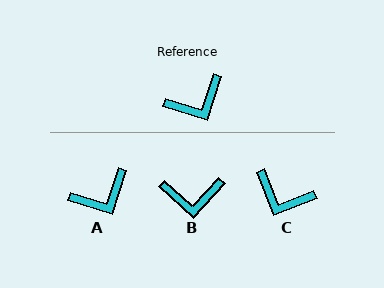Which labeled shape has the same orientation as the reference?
A.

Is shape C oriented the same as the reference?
No, it is off by about 51 degrees.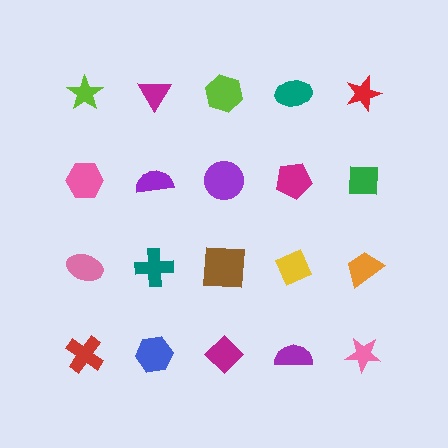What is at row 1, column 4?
A teal ellipse.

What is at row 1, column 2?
A magenta triangle.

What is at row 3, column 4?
A yellow diamond.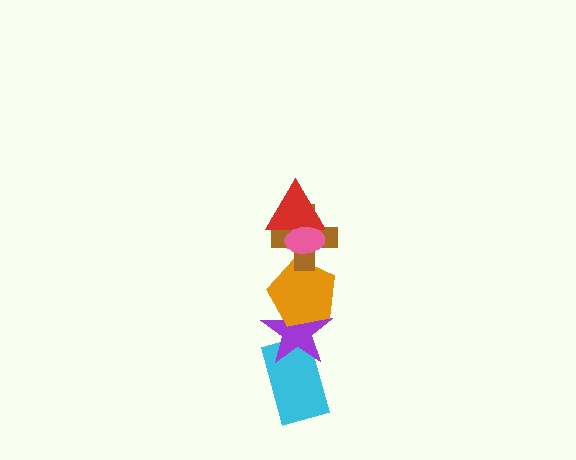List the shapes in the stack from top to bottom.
From top to bottom: the pink ellipse, the red triangle, the brown cross, the orange pentagon, the purple star, the cyan rectangle.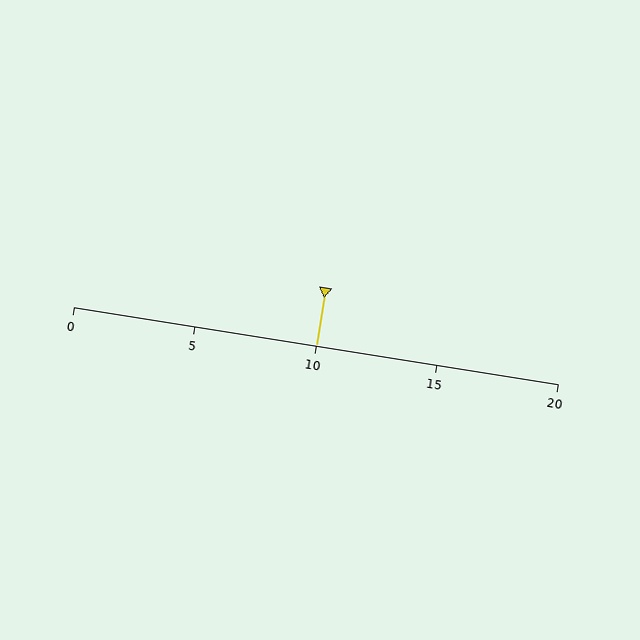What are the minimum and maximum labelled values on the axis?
The axis runs from 0 to 20.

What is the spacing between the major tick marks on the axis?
The major ticks are spaced 5 apart.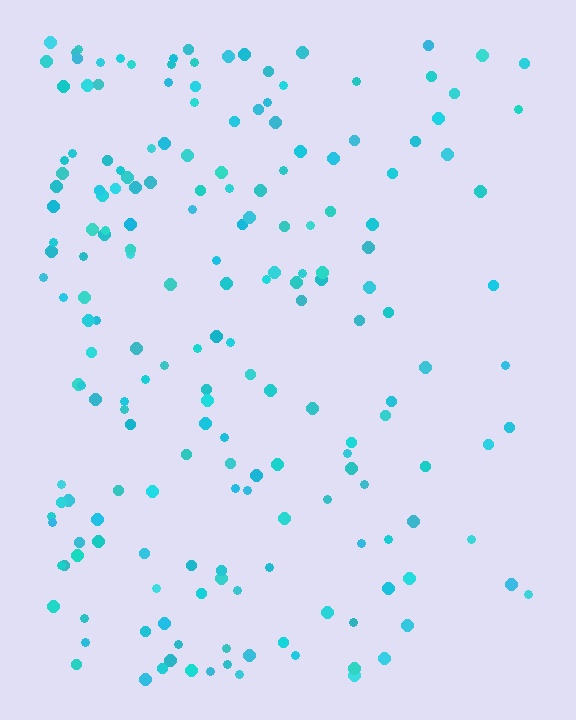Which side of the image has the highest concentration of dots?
The left.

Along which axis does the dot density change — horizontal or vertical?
Horizontal.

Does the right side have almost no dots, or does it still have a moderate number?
Still a moderate number, just noticeably fewer than the left.